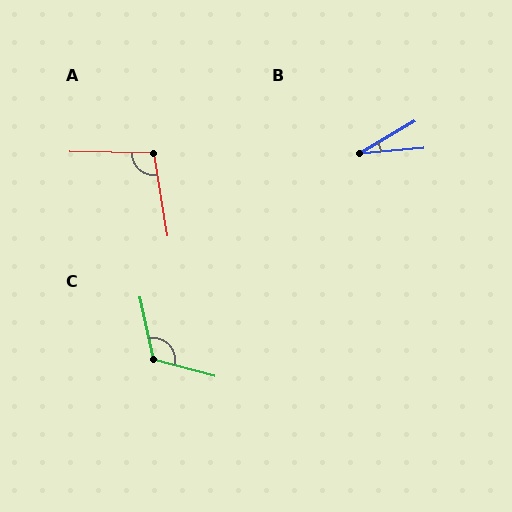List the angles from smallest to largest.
B (26°), A (100°), C (118°).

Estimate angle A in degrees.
Approximately 100 degrees.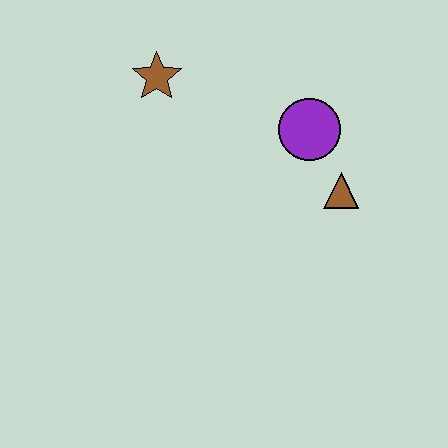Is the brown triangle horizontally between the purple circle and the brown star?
No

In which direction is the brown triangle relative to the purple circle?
The brown triangle is below the purple circle.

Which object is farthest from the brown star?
The brown triangle is farthest from the brown star.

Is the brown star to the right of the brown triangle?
No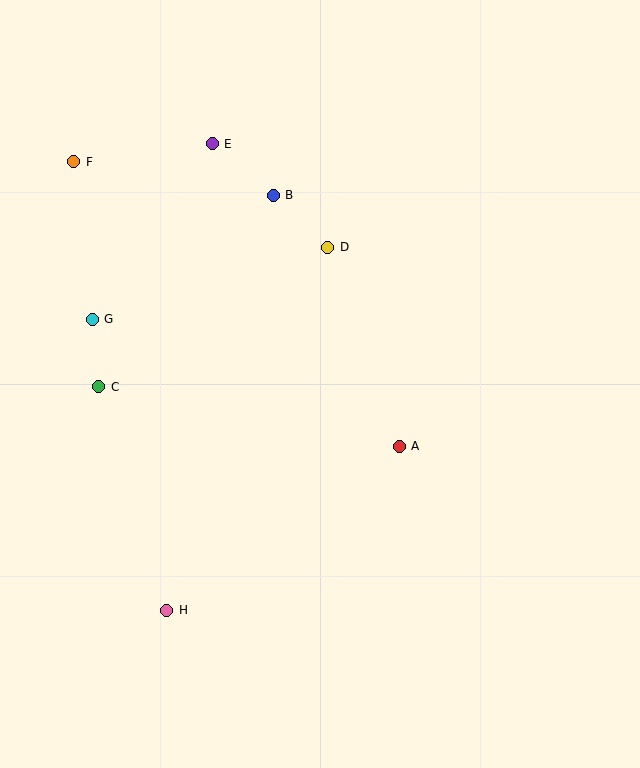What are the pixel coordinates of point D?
Point D is at (328, 247).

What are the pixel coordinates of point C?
Point C is at (99, 387).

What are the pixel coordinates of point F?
Point F is at (74, 162).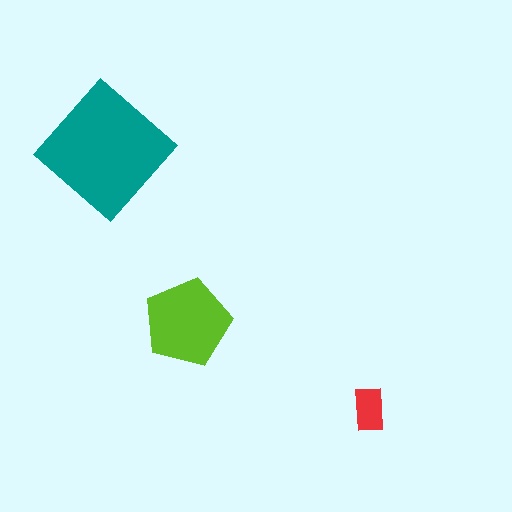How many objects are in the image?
There are 3 objects in the image.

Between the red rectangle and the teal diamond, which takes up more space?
The teal diamond.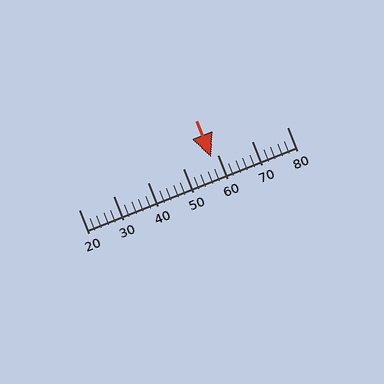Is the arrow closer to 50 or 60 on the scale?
The arrow is closer to 60.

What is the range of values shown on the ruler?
The ruler shows values from 20 to 80.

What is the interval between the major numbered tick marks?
The major tick marks are spaced 10 units apart.